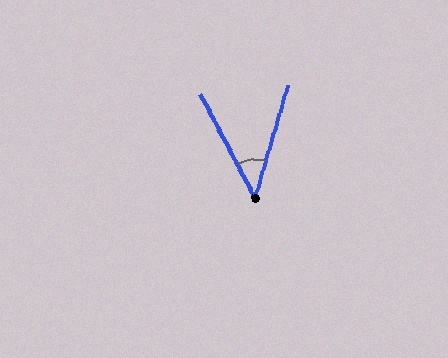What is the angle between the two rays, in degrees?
Approximately 44 degrees.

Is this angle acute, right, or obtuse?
It is acute.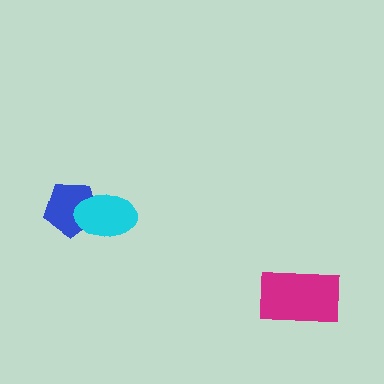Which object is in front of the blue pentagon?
The cyan ellipse is in front of the blue pentagon.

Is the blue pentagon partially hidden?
Yes, it is partially covered by another shape.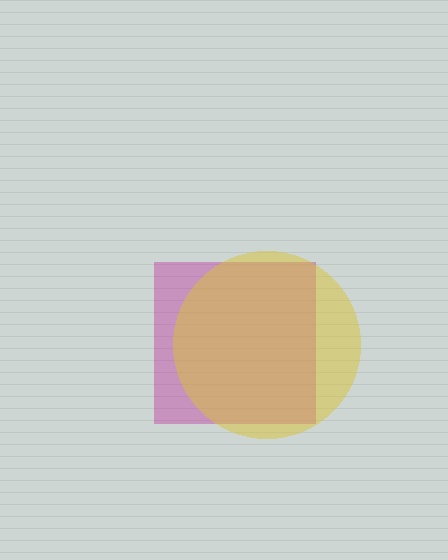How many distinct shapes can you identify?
There are 2 distinct shapes: a magenta square, a yellow circle.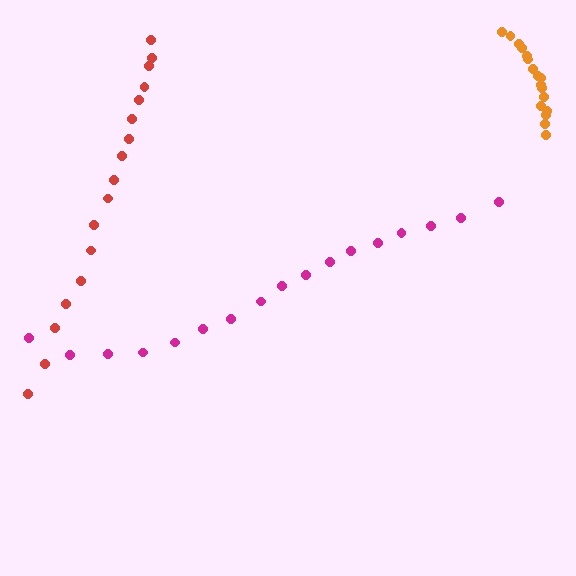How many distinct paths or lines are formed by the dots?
There are 3 distinct paths.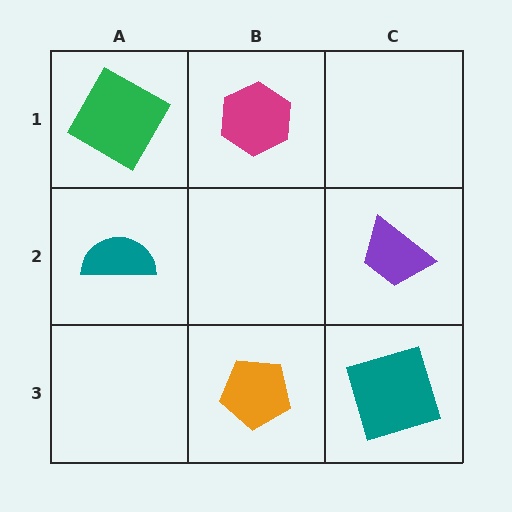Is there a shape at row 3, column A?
No, that cell is empty.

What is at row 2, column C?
A purple trapezoid.